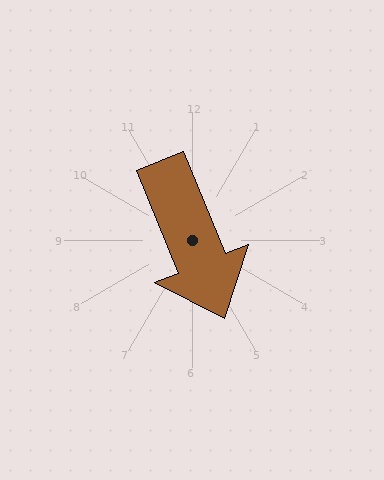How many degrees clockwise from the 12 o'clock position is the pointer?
Approximately 158 degrees.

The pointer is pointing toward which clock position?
Roughly 5 o'clock.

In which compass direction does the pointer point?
South.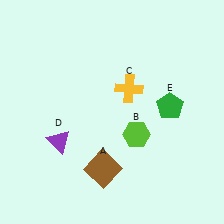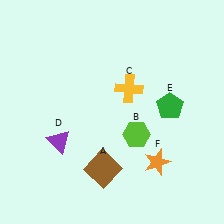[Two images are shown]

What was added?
An orange star (F) was added in Image 2.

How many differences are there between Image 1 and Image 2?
There is 1 difference between the two images.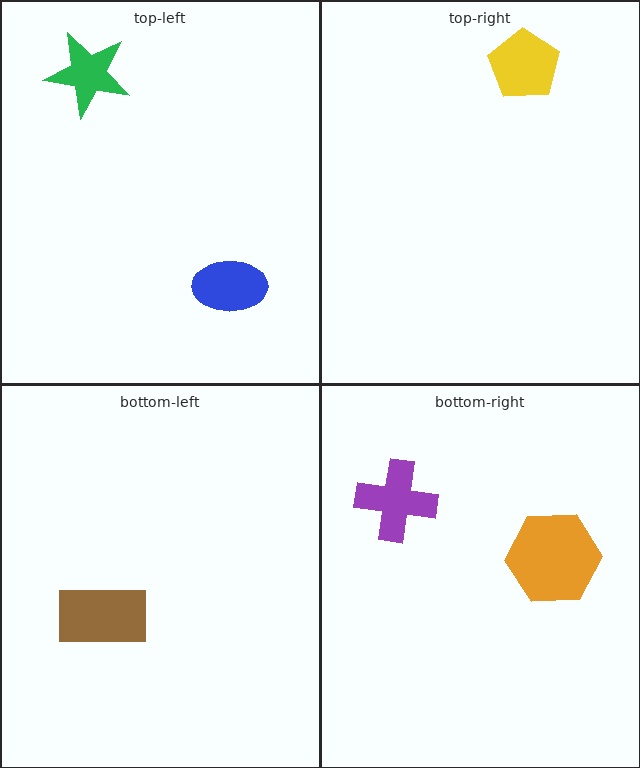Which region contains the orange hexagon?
The bottom-right region.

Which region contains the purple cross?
The bottom-right region.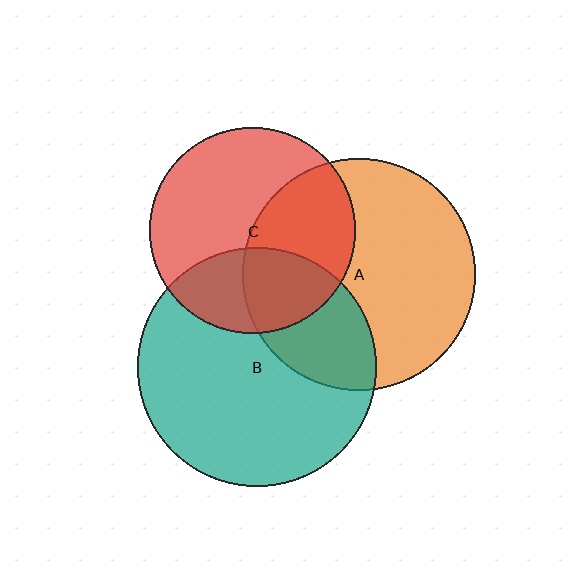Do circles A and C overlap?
Yes.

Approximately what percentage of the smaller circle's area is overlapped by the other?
Approximately 40%.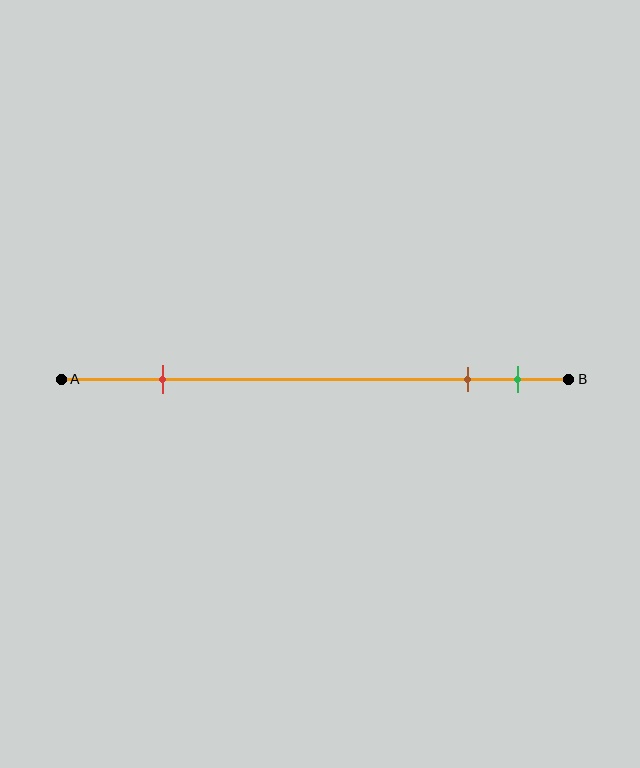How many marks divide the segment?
There are 3 marks dividing the segment.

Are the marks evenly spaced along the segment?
No, the marks are not evenly spaced.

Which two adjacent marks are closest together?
The brown and green marks are the closest adjacent pair.